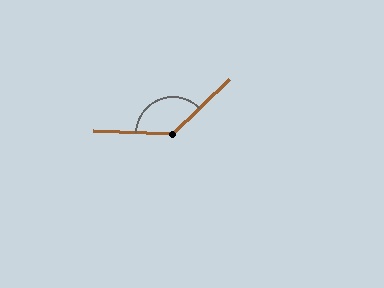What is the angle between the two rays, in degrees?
Approximately 134 degrees.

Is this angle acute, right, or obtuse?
It is obtuse.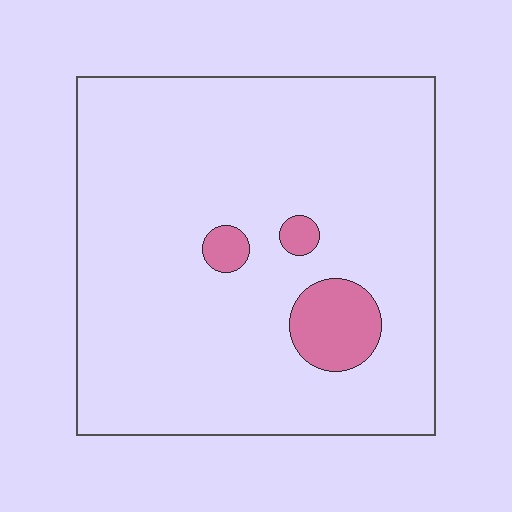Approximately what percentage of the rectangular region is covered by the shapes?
Approximately 10%.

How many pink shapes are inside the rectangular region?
3.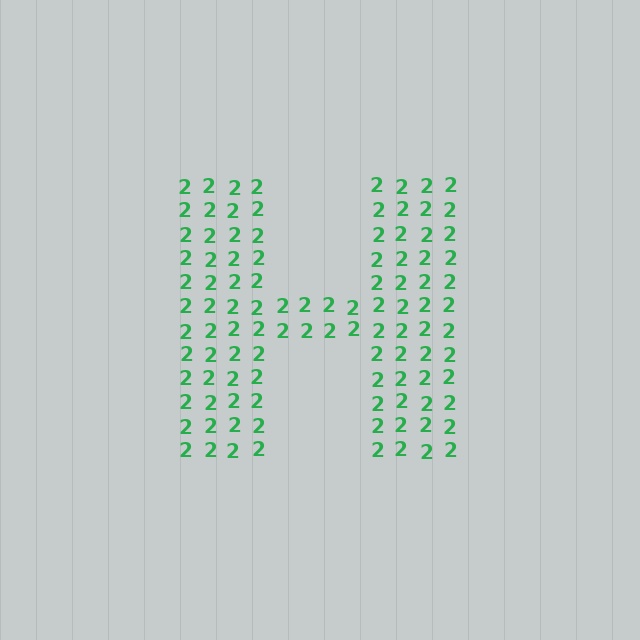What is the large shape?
The large shape is the letter H.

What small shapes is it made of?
It is made of small digit 2's.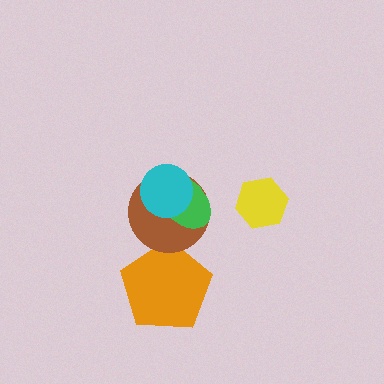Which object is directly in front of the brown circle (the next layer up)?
The green ellipse is directly in front of the brown circle.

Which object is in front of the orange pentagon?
The brown circle is in front of the orange pentagon.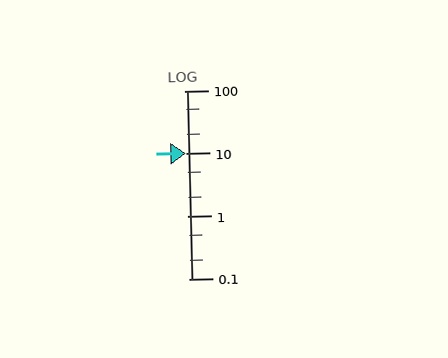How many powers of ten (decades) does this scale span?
The scale spans 3 decades, from 0.1 to 100.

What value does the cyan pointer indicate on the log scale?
The pointer indicates approximately 10.